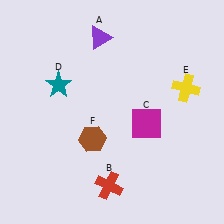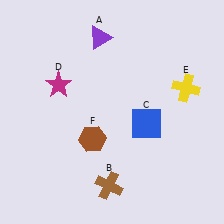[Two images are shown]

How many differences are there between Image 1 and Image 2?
There are 3 differences between the two images.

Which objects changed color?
B changed from red to brown. C changed from magenta to blue. D changed from teal to magenta.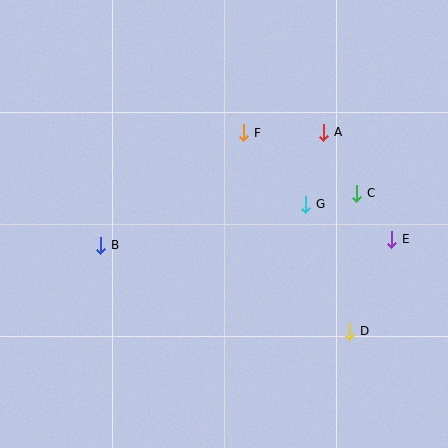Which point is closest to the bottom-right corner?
Point D is closest to the bottom-right corner.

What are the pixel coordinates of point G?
Point G is at (306, 204).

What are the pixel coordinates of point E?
Point E is at (392, 240).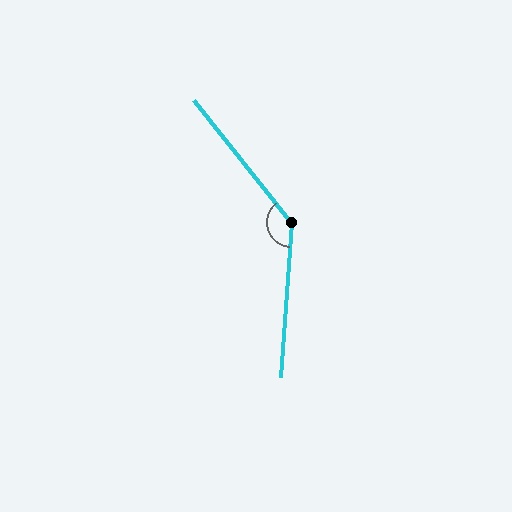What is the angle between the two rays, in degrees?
Approximately 138 degrees.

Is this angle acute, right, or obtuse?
It is obtuse.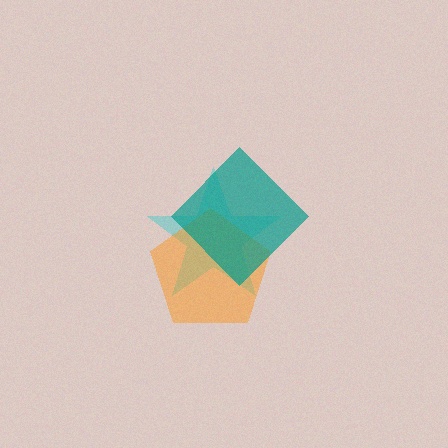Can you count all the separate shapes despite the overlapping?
Yes, there are 3 separate shapes.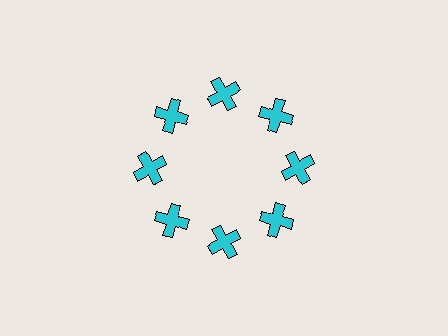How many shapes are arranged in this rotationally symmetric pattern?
There are 8 shapes, arranged in 8 groups of 1.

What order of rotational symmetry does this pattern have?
This pattern has 8-fold rotational symmetry.